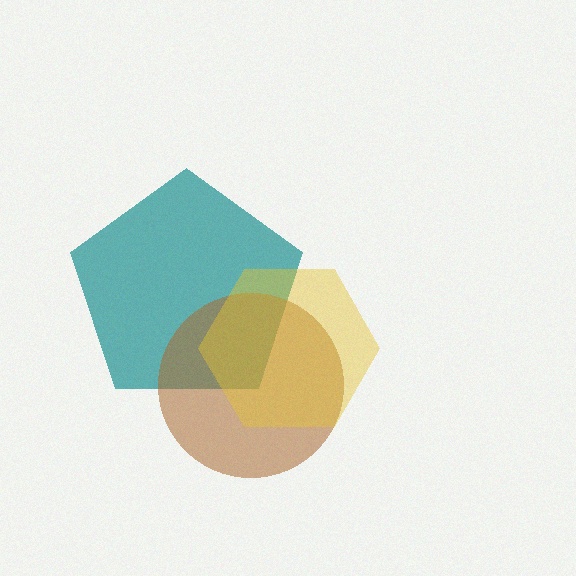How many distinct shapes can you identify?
There are 3 distinct shapes: a teal pentagon, a brown circle, a yellow hexagon.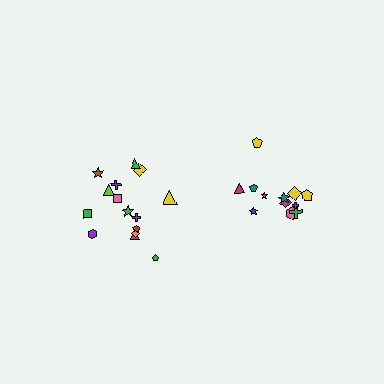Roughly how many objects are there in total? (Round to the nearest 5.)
Roughly 25 objects in total.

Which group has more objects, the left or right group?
The left group.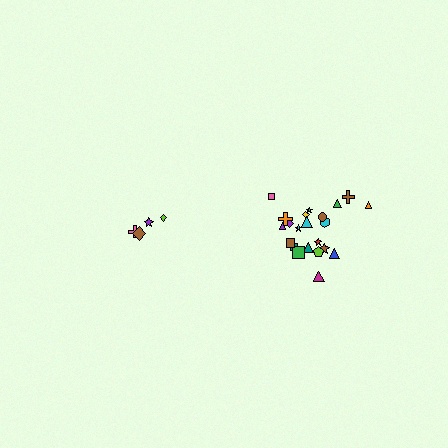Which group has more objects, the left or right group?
The right group.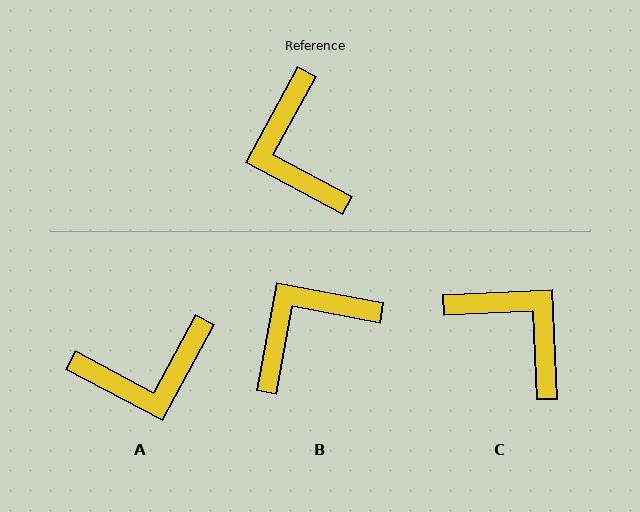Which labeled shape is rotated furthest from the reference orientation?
C, about 149 degrees away.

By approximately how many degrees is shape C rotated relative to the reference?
Approximately 149 degrees clockwise.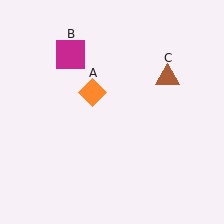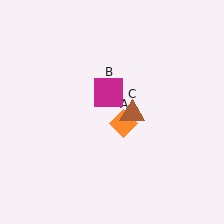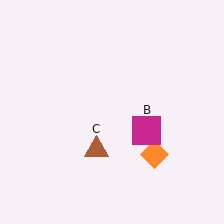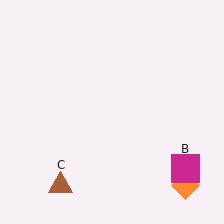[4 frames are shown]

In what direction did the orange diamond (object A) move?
The orange diamond (object A) moved down and to the right.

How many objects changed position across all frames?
3 objects changed position: orange diamond (object A), magenta square (object B), brown triangle (object C).